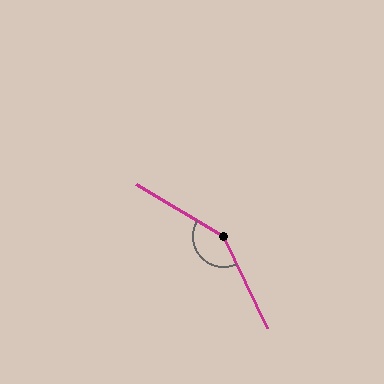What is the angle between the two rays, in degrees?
Approximately 146 degrees.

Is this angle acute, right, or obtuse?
It is obtuse.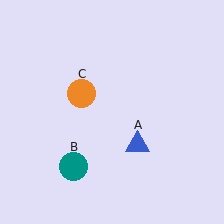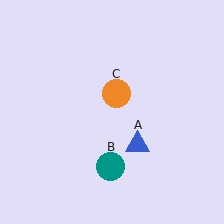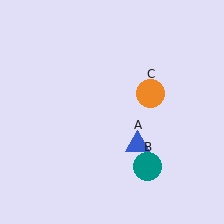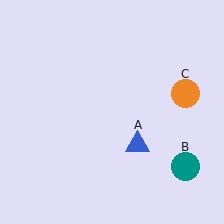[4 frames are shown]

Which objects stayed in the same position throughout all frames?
Blue triangle (object A) remained stationary.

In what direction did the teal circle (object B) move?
The teal circle (object B) moved right.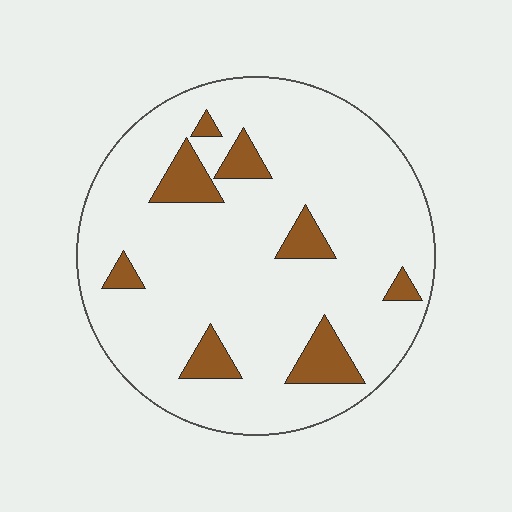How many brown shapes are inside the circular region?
8.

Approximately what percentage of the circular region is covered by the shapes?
Approximately 15%.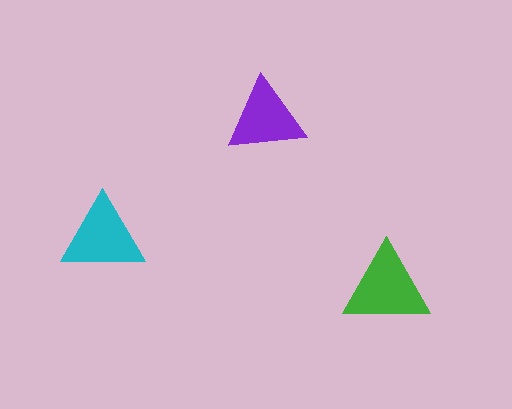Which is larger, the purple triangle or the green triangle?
The green one.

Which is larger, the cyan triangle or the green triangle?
The green one.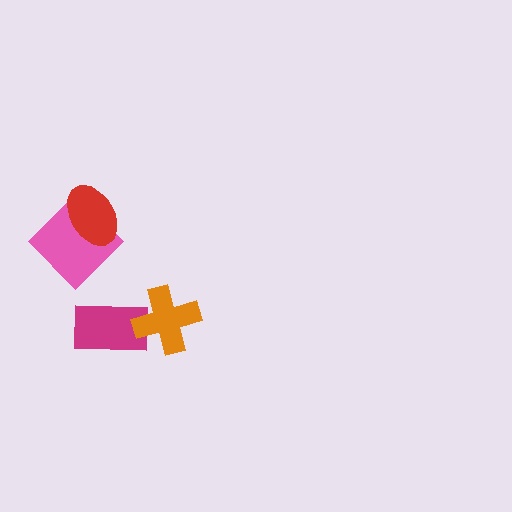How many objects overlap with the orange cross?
1 object overlaps with the orange cross.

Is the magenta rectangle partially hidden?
Yes, it is partially covered by another shape.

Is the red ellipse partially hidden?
No, no other shape covers it.